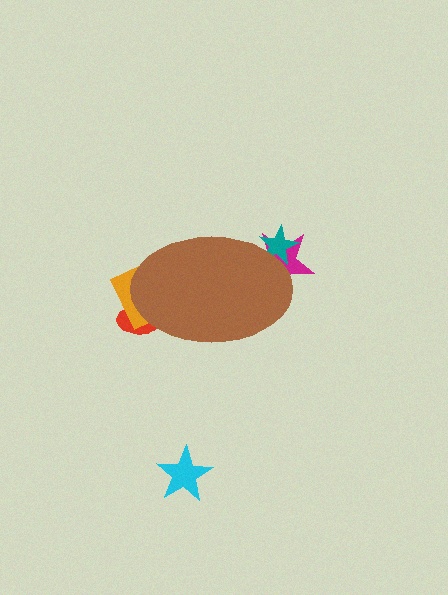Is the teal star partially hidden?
Yes, the teal star is partially hidden behind the brown ellipse.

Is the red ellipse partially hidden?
Yes, the red ellipse is partially hidden behind the brown ellipse.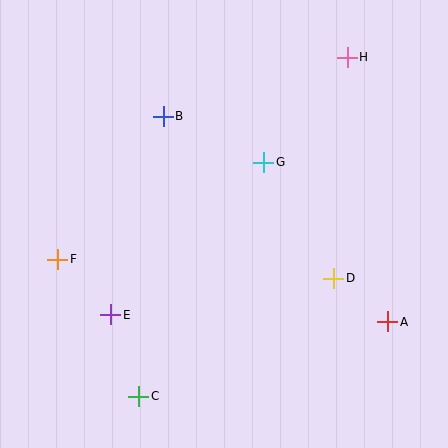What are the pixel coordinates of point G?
Point G is at (264, 162).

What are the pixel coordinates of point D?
Point D is at (334, 278).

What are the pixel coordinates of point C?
Point C is at (139, 396).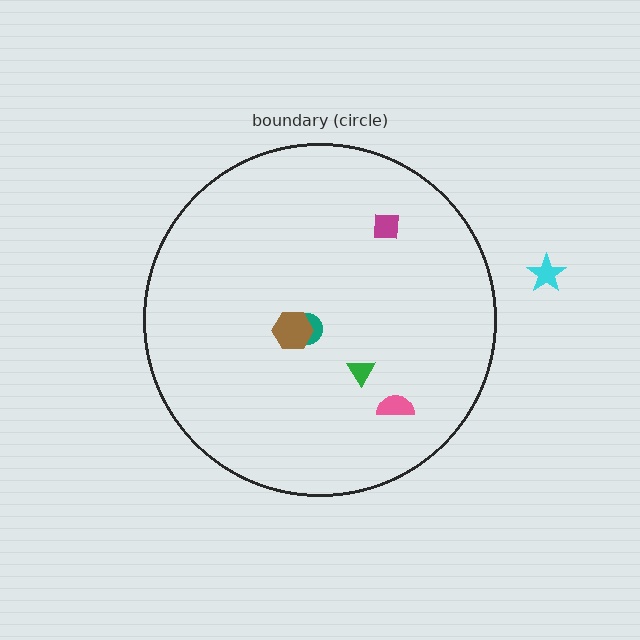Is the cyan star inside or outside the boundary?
Outside.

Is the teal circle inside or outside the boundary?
Inside.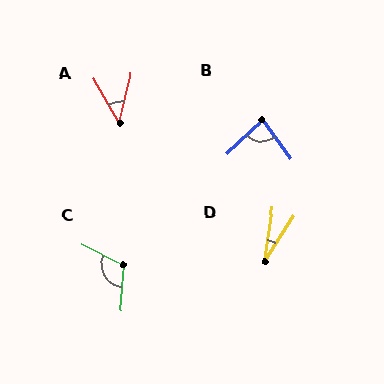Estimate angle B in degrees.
Approximately 82 degrees.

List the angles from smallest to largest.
D (24°), A (44°), B (82°), C (112°).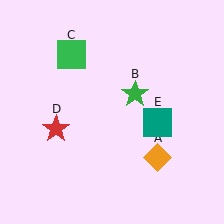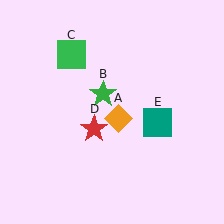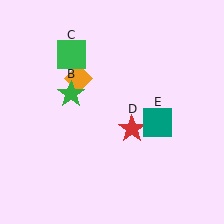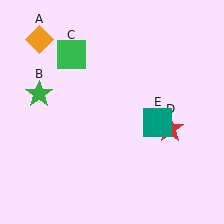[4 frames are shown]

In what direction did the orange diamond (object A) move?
The orange diamond (object A) moved up and to the left.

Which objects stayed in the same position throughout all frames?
Green square (object C) and teal square (object E) remained stationary.